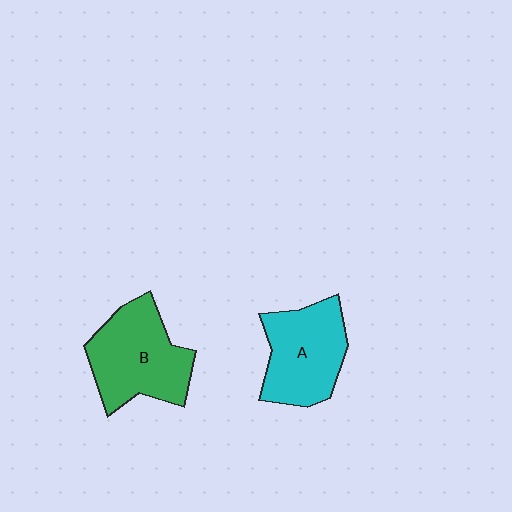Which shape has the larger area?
Shape B (green).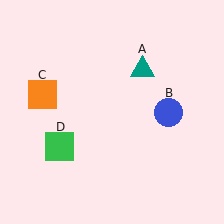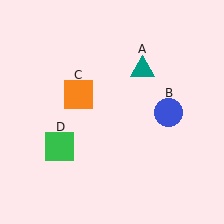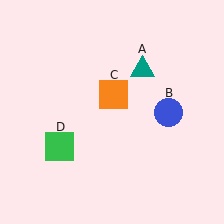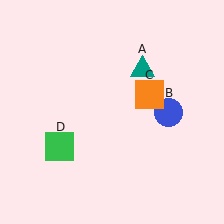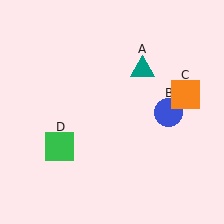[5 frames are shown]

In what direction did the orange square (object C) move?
The orange square (object C) moved right.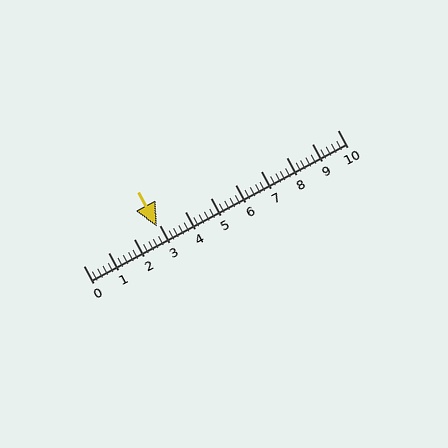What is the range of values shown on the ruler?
The ruler shows values from 0 to 10.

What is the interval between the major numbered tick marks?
The major tick marks are spaced 1 units apart.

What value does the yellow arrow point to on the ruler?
The yellow arrow points to approximately 2.9.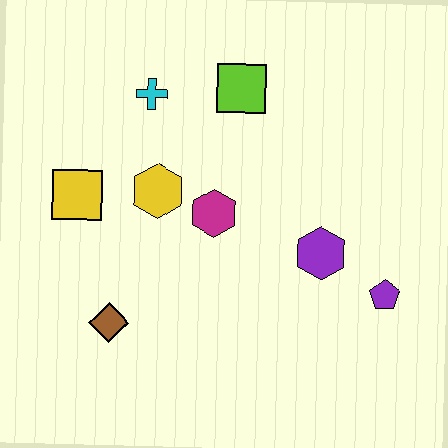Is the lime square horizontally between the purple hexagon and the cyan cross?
Yes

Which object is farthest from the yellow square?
The purple pentagon is farthest from the yellow square.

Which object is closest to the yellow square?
The yellow hexagon is closest to the yellow square.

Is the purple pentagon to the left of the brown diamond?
No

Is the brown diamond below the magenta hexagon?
Yes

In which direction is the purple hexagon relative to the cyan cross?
The purple hexagon is to the right of the cyan cross.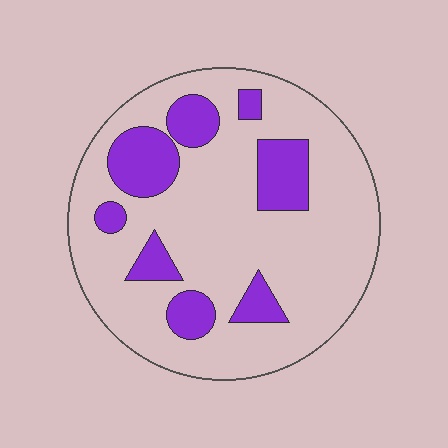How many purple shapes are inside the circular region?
8.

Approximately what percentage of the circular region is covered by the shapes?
Approximately 20%.